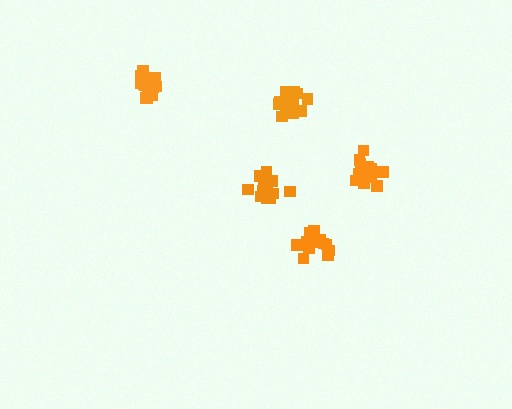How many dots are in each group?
Group 1: 15 dots, Group 2: 14 dots, Group 3: 16 dots, Group 4: 13 dots, Group 5: 18 dots (76 total).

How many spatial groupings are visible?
There are 5 spatial groupings.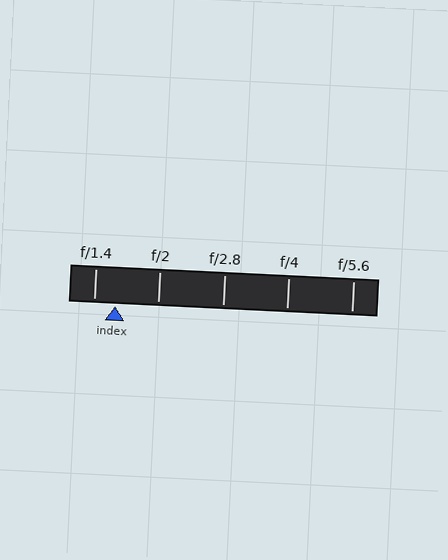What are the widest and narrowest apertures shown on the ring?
The widest aperture shown is f/1.4 and the narrowest is f/5.6.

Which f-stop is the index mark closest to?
The index mark is closest to f/1.4.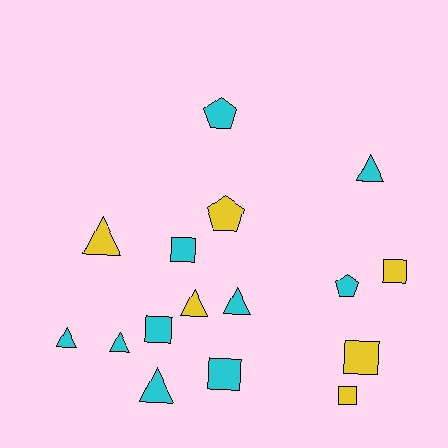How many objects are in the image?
There are 16 objects.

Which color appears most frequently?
Cyan, with 10 objects.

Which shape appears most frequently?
Triangle, with 7 objects.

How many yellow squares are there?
There are 3 yellow squares.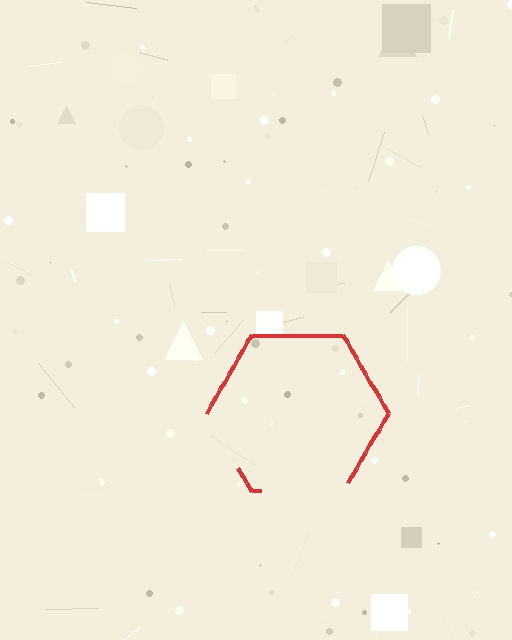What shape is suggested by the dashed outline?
The dashed outline suggests a hexagon.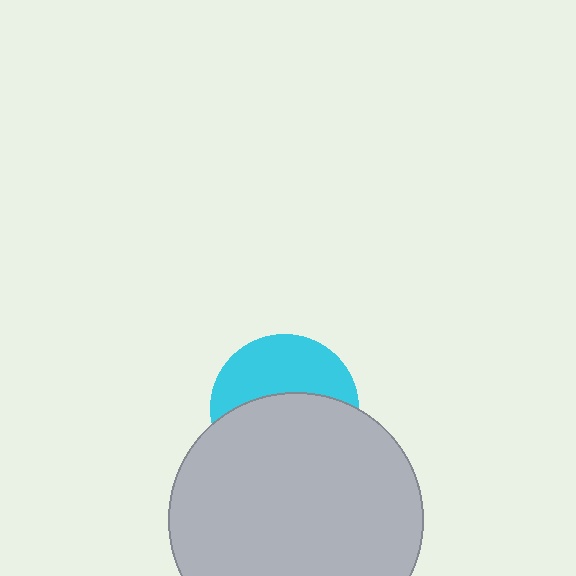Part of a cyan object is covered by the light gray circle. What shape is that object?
It is a circle.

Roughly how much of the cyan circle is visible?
A small part of it is visible (roughly 43%).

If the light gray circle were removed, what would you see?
You would see the complete cyan circle.